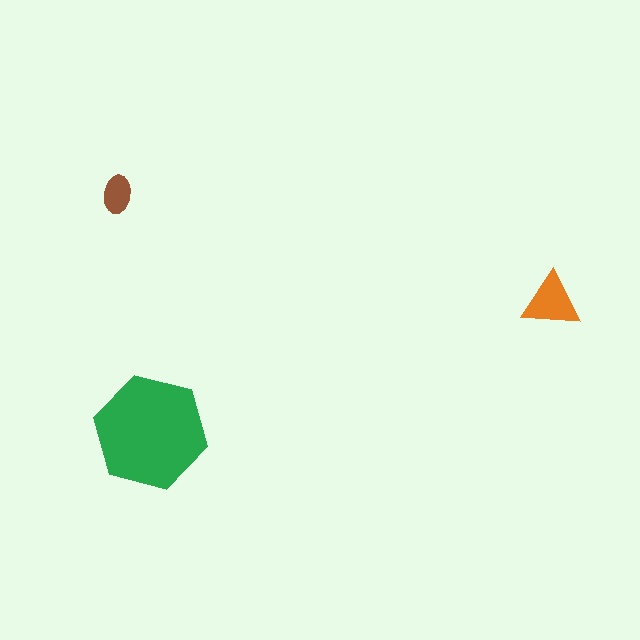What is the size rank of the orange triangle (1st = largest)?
2nd.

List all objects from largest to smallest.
The green hexagon, the orange triangle, the brown ellipse.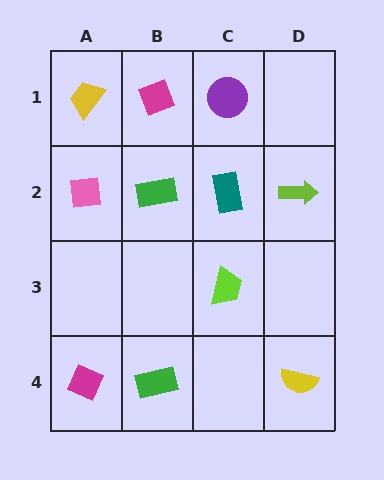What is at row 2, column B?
A green rectangle.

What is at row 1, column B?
A magenta diamond.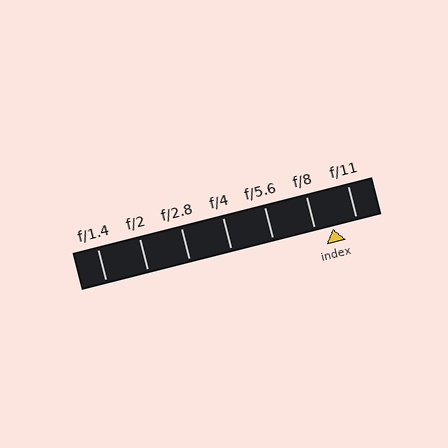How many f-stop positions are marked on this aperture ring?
There are 7 f-stop positions marked.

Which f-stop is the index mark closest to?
The index mark is closest to f/8.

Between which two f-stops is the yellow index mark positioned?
The index mark is between f/8 and f/11.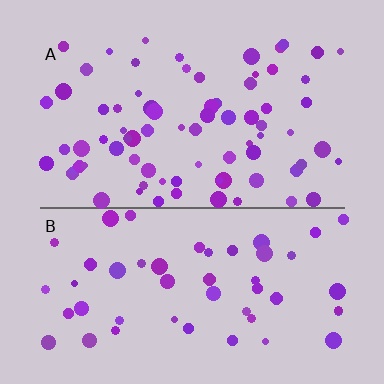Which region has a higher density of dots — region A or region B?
A (the top).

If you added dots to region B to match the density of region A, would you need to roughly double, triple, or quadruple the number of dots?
Approximately double.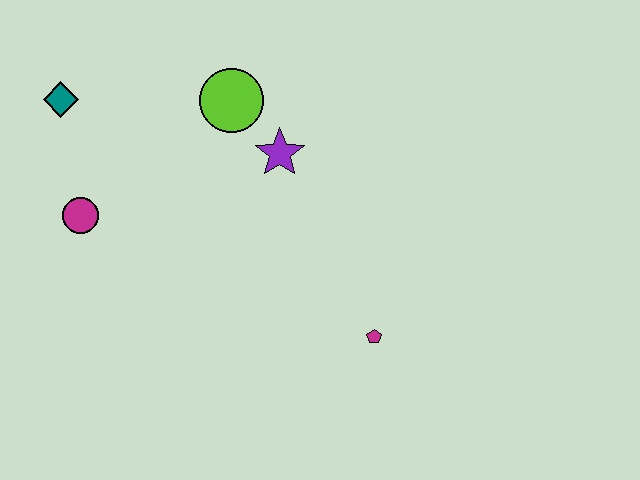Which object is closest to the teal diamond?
The magenta circle is closest to the teal diamond.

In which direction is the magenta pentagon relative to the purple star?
The magenta pentagon is below the purple star.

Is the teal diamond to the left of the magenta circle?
Yes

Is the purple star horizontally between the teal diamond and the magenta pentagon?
Yes